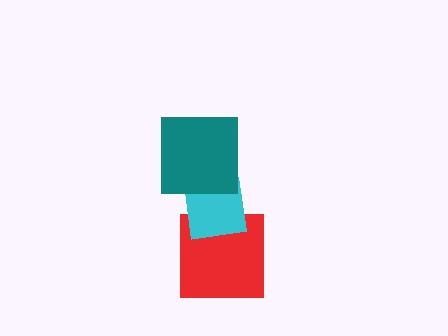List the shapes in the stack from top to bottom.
From top to bottom: the teal square, the cyan square, the red square.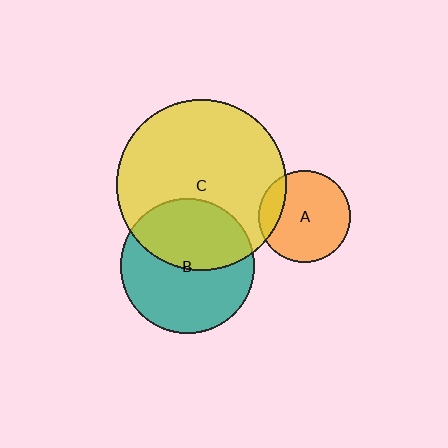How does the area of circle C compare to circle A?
Approximately 3.4 times.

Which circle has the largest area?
Circle C (yellow).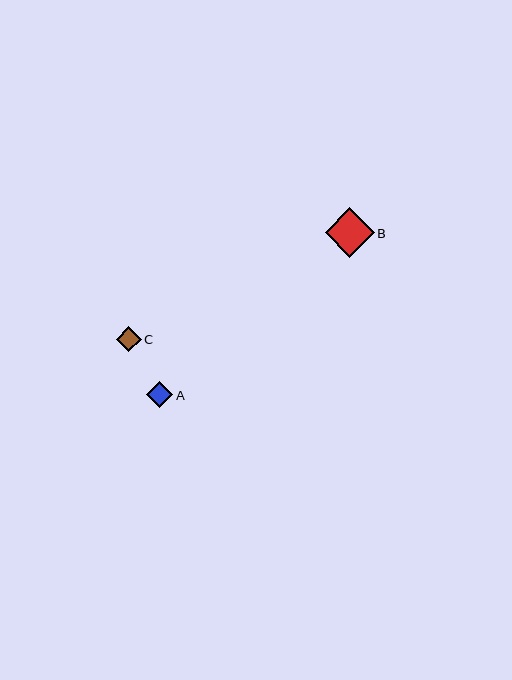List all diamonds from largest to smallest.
From largest to smallest: B, A, C.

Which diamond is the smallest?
Diamond C is the smallest with a size of approximately 25 pixels.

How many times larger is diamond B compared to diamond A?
Diamond B is approximately 1.9 times the size of diamond A.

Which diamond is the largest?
Diamond B is the largest with a size of approximately 49 pixels.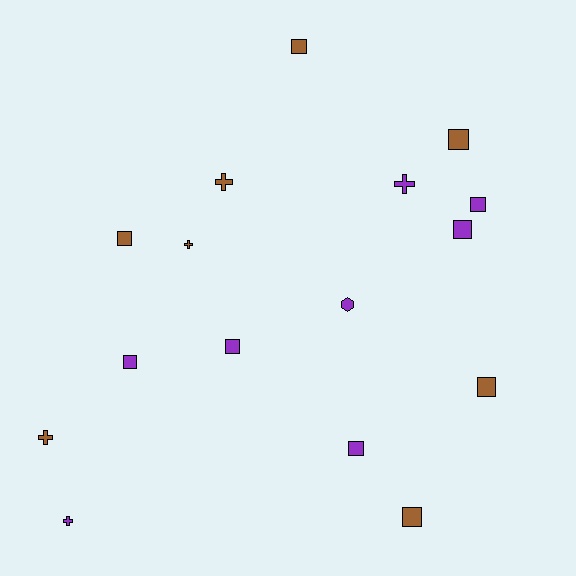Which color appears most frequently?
Brown, with 8 objects.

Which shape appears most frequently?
Square, with 10 objects.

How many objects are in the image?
There are 16 objects.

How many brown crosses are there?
There are 3 brown crosses.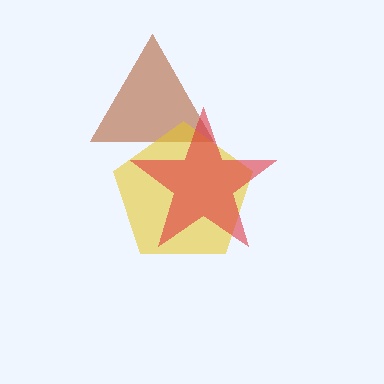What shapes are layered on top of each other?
The layered shapes are: a brown triangle, a yellow pentagon, a red star.